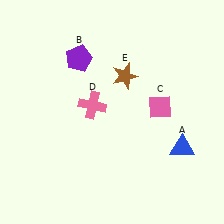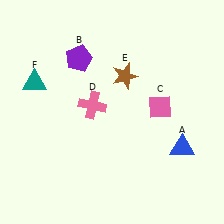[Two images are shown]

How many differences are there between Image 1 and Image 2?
There is 1 difference between the two images.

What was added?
A teal triangle (F) was added in Image 2.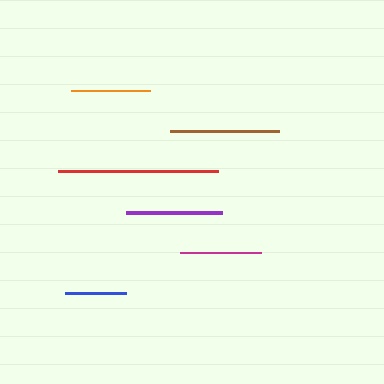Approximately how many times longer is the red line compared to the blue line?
The red line is approximately 2.6 times the length of the blue line.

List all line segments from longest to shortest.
From longest to shortest: red, brown, purple, magenta, orange, blue.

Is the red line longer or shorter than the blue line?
The red line is longer than the blue line.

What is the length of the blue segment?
The blue segment is approximately 61 pixels long.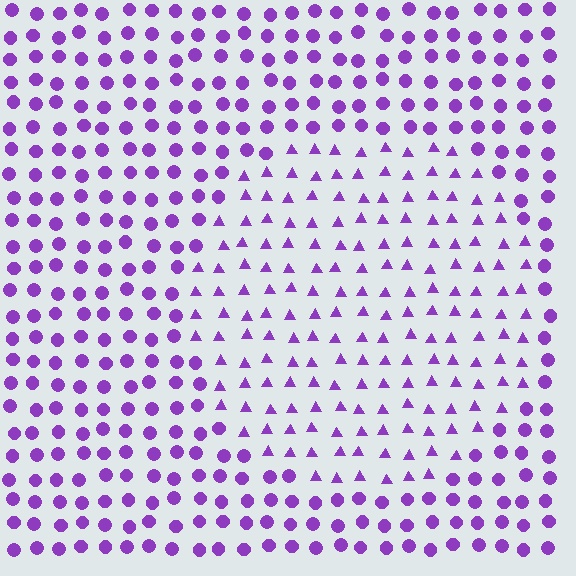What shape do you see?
I see a circle.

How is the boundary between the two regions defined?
The boundary is defined by a change in element shape: triangles inside vs. circles outside. All elements share the same color and spacing.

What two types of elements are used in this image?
The image uses triangles inside the circle region and circles outside it.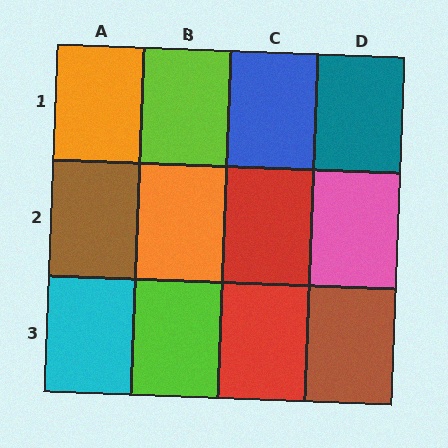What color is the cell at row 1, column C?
Blue.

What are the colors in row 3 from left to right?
Cyan, lime, red, brown.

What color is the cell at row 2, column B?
Orange.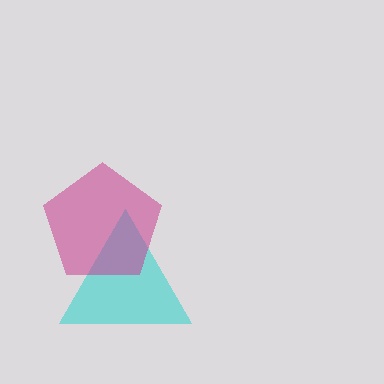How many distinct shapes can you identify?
There are 2 distinct shapes: a cyan triangle, a magenta pentagon.